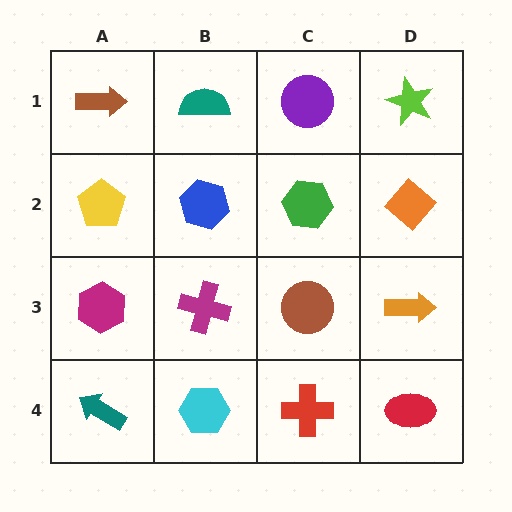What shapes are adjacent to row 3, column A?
A yellow pentagon (row 2, column A), a teal arrow (row 4, column A), a magenta cross (row 3, column B).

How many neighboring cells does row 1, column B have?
3.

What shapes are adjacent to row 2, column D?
A lime star (row 1, column D), an orange arrow (row 3, column D), a green hexagon (row 2, column C).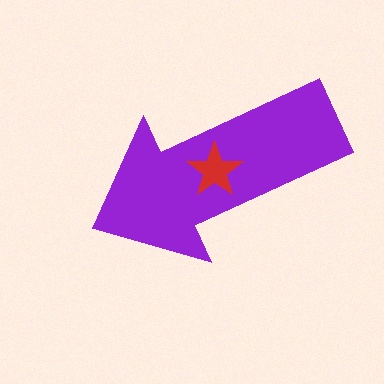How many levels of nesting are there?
2.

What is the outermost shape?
The purple arrow.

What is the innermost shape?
The red star.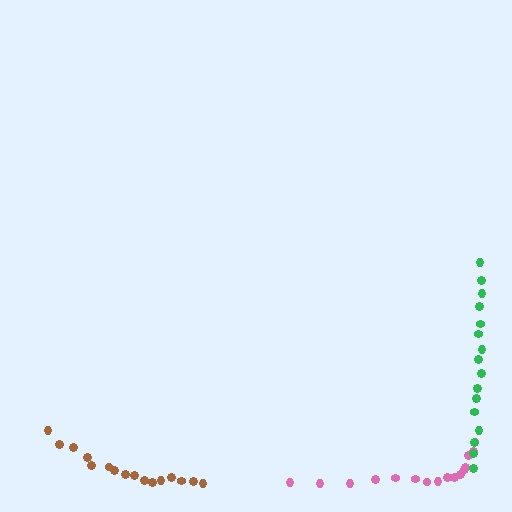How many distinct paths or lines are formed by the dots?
There are 3 distinct paths.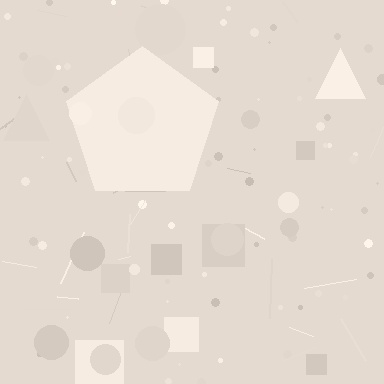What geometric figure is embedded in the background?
A pentagon is embedded in the background.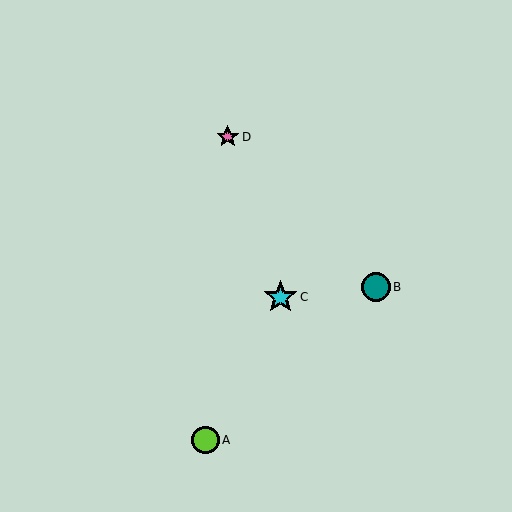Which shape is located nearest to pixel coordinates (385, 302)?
The teal circle (labeled B) at (376, 287) is nearest to that location.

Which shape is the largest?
The cyan star (labeled C) is the largest.